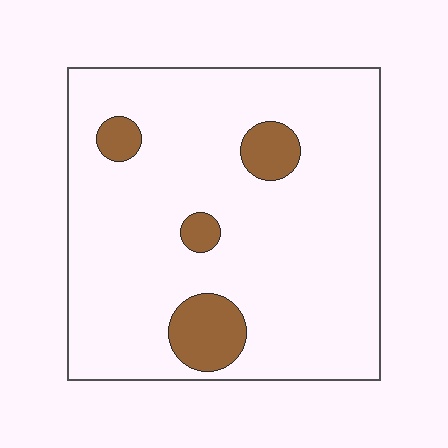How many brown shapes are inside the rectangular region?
4.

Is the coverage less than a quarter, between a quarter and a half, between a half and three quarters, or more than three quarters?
Less than a quarter.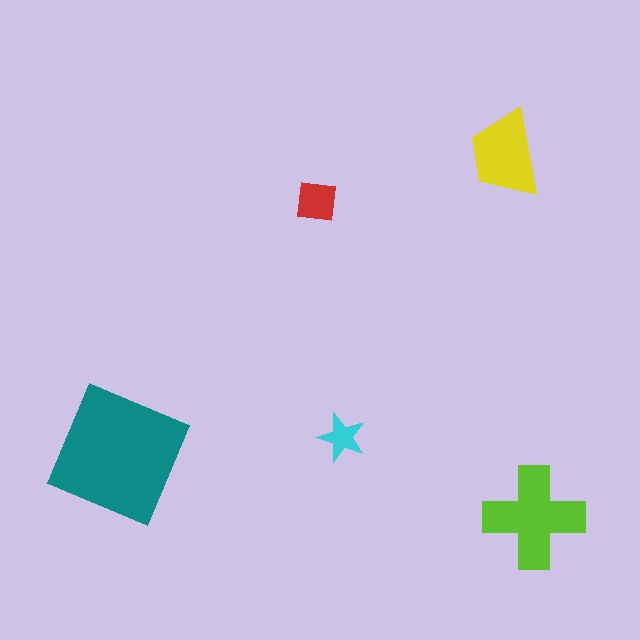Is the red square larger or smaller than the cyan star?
Larger.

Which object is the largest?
The teal square.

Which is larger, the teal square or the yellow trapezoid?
The teal square.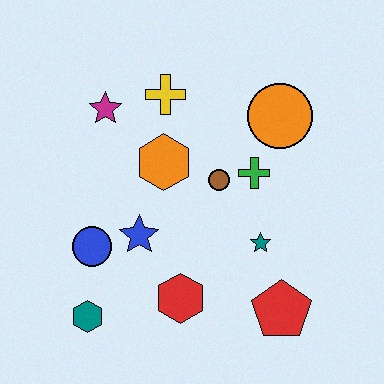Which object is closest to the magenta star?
The yellow cross is closest to the magenta star.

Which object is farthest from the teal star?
The magenta star is farthest from the teal star.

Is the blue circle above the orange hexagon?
No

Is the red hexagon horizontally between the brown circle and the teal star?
No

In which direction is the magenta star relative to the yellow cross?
The magenta star is to the left of the yellow cross.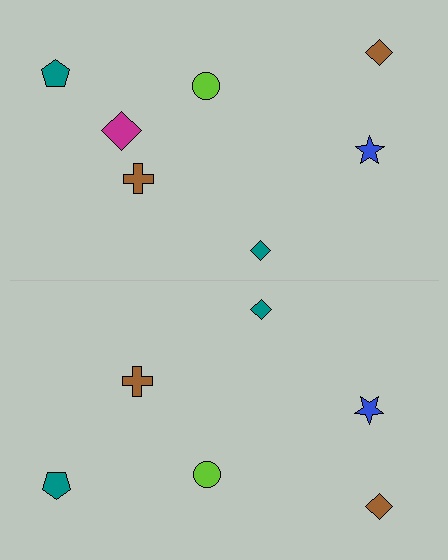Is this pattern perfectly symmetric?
No, the pattern is not perfectly symmetric. A magenta diamond is missing from the bottom side.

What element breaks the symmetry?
A magenta diamond is missing from the bottom side.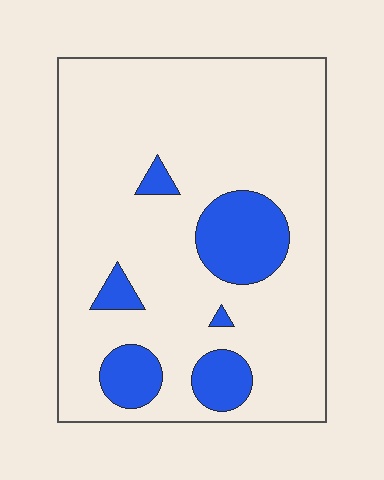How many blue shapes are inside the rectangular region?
6.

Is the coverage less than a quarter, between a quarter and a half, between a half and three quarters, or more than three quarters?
Less than a quarter.